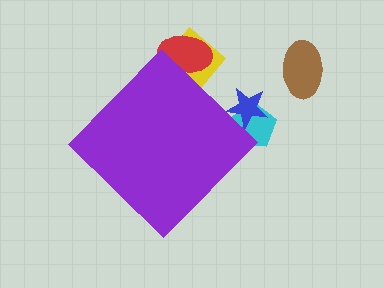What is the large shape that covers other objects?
A purple diamond.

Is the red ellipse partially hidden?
Yes, the red ellipse is partially hidden behind the purple diamond.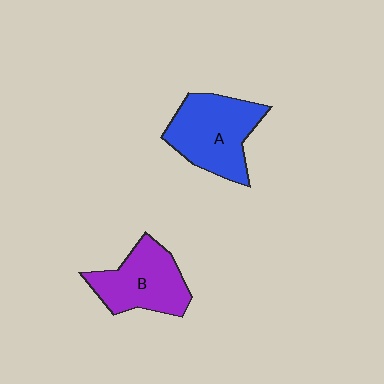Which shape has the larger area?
Shape A (blue).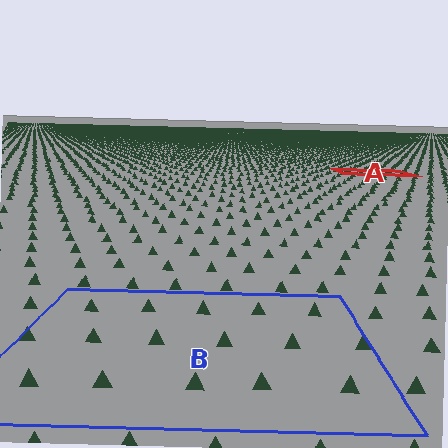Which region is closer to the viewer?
Region B is closer. The texture elements there are larger and more spread out.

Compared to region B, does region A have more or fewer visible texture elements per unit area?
Region A has more texture elements per unit area — they are packed more densely because it is farther away.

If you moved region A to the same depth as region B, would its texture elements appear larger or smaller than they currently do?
They would appear larger. At a closer depth, the same texture elements are projected at a bigger on-screen size.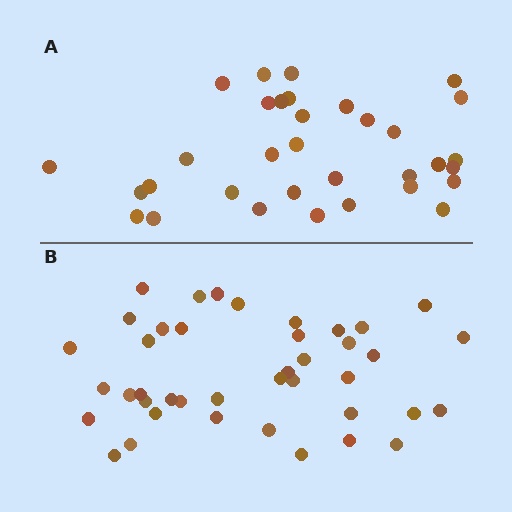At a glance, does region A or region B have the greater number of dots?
Region B (the bottom region) has more dots.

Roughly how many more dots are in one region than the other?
Region B has roughly 8 or so more dots than region A.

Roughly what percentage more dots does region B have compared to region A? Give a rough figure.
About 25% more.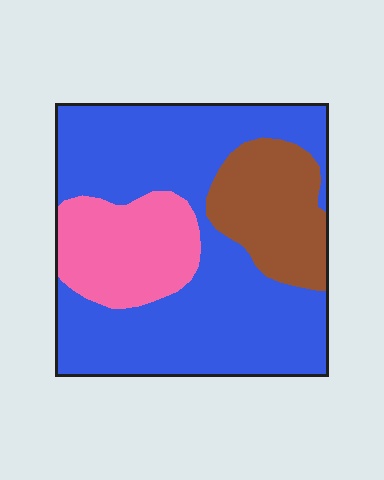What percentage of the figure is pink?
Pink covers 19% of the figure.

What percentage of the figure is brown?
Brown takes up about one sixth (1/6) of the figure.